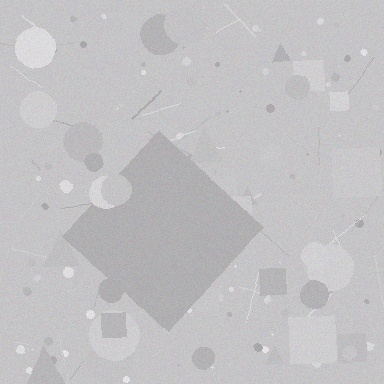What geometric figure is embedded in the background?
A diamond is embedded in the background.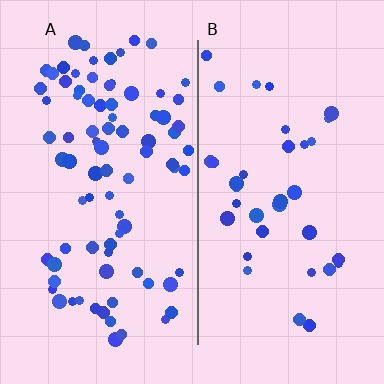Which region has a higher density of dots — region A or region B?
A (the left).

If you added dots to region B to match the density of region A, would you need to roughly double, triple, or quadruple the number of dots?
Approximately double.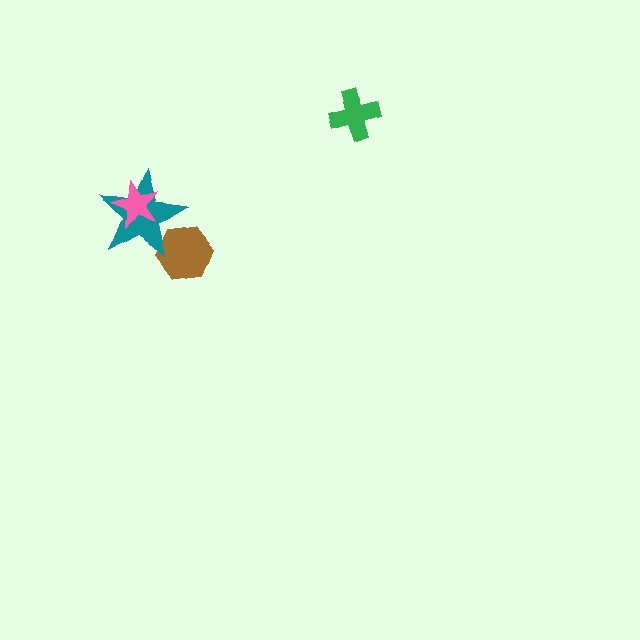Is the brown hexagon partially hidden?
Yes, it is partially covered by another shape.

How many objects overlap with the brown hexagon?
1 object overlaps with the brown hexagon.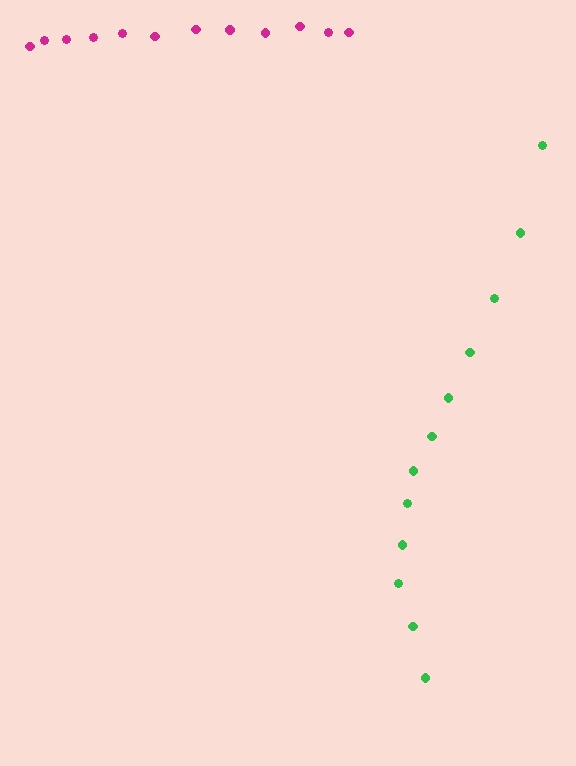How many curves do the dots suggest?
There are 2 distinct paths.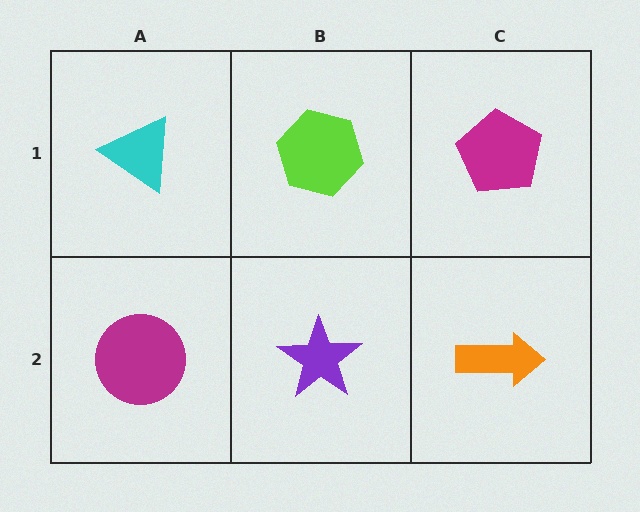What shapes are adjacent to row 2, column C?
A magenta pentagon (row 1, column C), a purple star (row 2, column B).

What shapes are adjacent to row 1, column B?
A purple star (row 2, column B), a cyan triangle (row 1, column A), a magenta pentagon (row 1, column C).